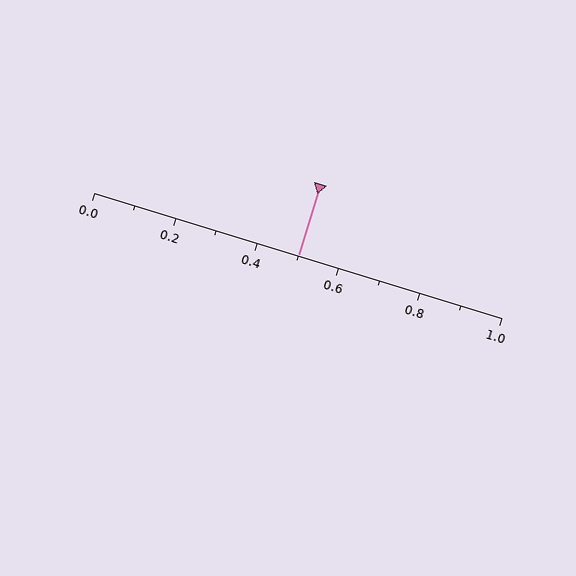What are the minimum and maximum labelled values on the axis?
The axis runs from 0.0 to 1.0.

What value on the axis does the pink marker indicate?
The marker indicates approximately 0.5.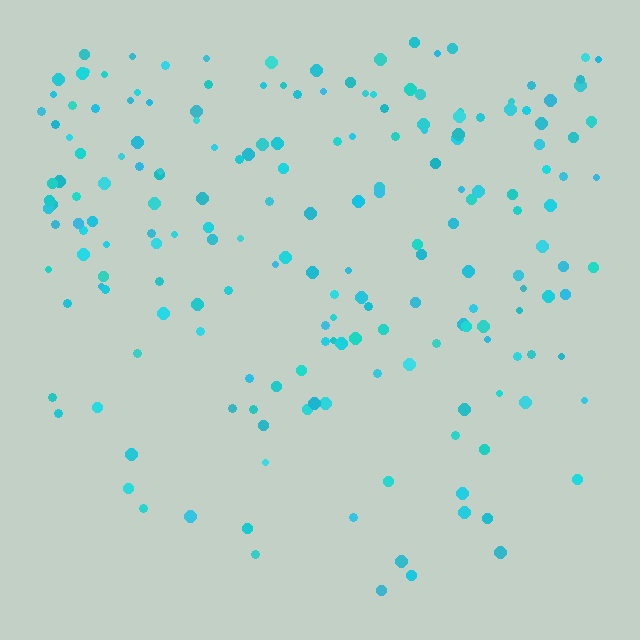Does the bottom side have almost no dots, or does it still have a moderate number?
Still a moderate number, just noticeably fewer than the top.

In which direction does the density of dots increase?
From bottom to top, with the top side densest.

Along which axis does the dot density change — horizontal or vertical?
Vertical.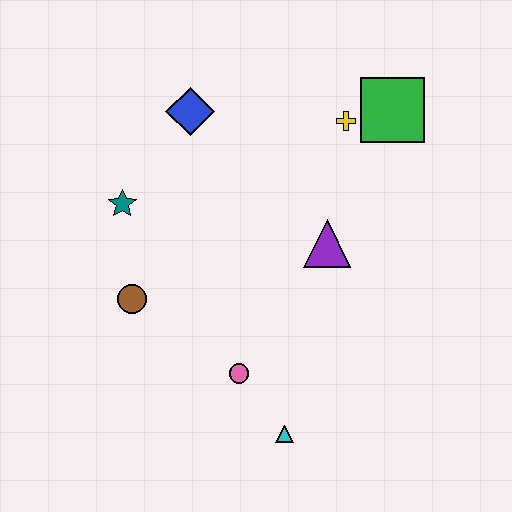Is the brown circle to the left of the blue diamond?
Yes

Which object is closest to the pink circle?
The cyan triangle is closest to the pink circle.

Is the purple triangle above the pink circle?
Yes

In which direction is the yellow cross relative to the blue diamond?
The yellow cross is to the right of the blue diamond.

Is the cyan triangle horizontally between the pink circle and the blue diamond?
No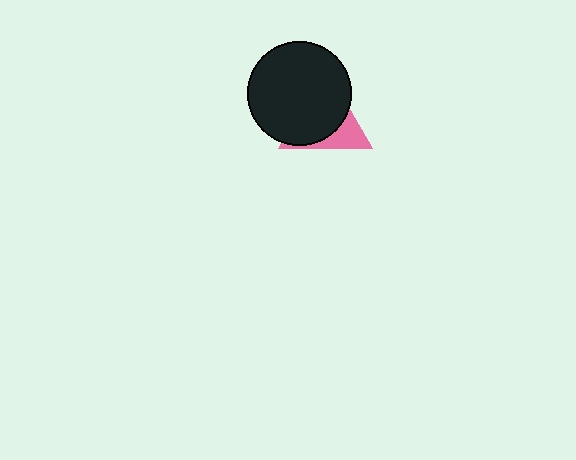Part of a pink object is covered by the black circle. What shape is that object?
It is a triangle.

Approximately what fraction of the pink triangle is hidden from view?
Roughly 68% of the pink triangle is hidden behind the black circle.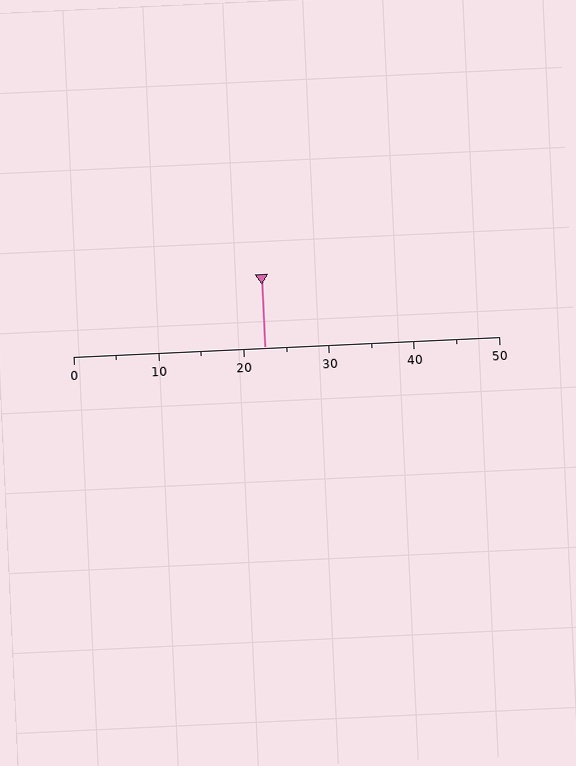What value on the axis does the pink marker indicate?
The marker indicates approximately 22.5.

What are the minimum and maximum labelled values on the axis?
The axis runs from 0 to 50.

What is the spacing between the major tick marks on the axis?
The major ticks are spaced 10 apart.